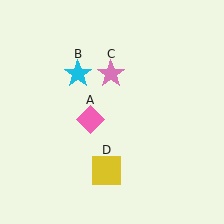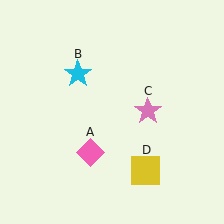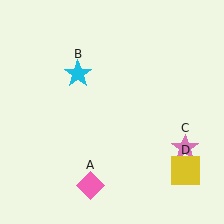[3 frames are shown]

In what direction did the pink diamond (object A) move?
The pink diamond (object A) moved down.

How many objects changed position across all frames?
3 objects changed position: pink diamond (object A), pink star (object C), yellow square (object D).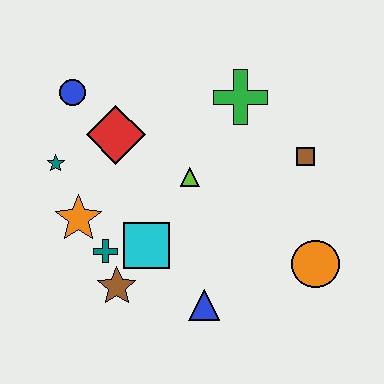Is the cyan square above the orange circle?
Yes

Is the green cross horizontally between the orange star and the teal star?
No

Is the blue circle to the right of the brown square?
No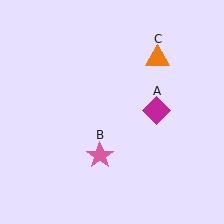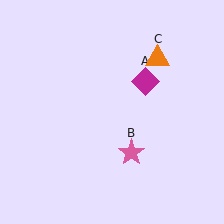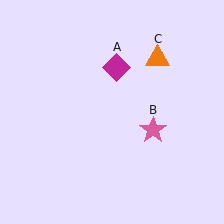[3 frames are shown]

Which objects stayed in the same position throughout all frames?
Orange triangle (object C) remained stationary.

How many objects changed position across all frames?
2 objects changed position: magenta diamond (object A), pink star (object B).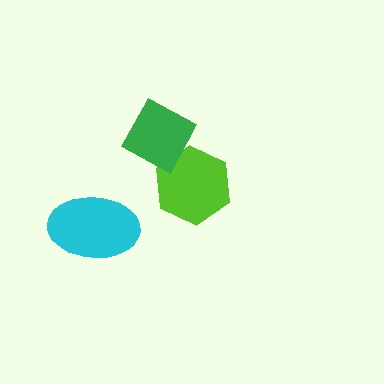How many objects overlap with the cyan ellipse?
0 objects overlap with the cyan ellipse.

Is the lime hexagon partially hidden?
Yes, it is partially covered by another shape.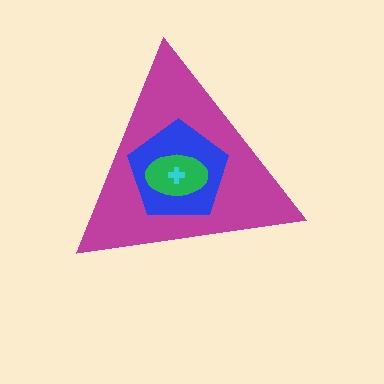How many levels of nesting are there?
4.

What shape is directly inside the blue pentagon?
The green ellipse.